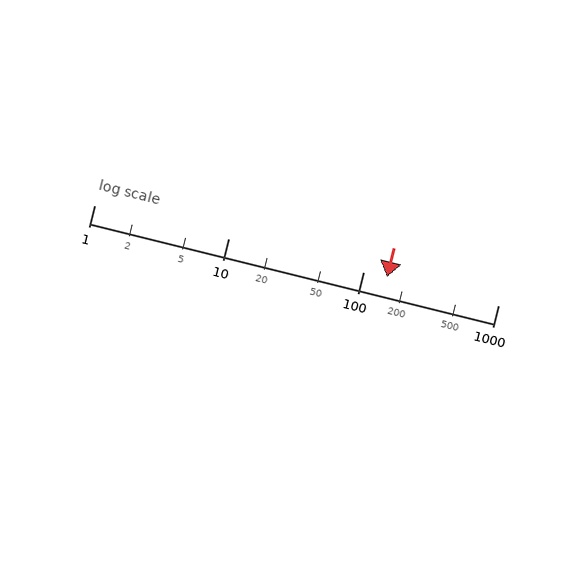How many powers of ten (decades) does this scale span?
The scale spans 3 decades, from 1 to 1000.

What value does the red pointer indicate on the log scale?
The pointer indicates approximately 150.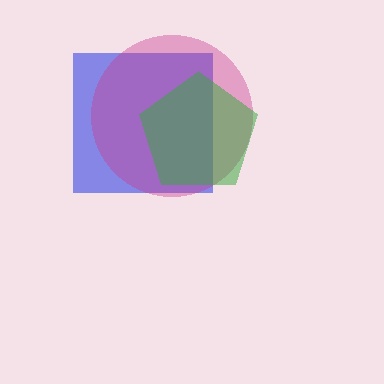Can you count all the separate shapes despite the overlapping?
Yes, there are 3 separate shapes.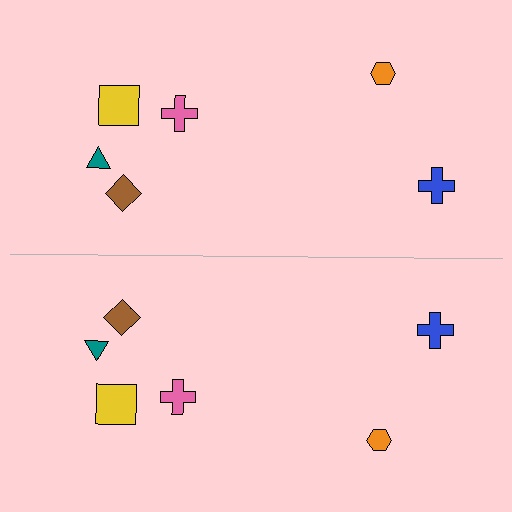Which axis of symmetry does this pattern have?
The pattern has a horizontal axis of symmetry running through the center of the image.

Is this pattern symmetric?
Yes, this pattern has bilateral (reflection) symmetry.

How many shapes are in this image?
There are 12 shapes in this image.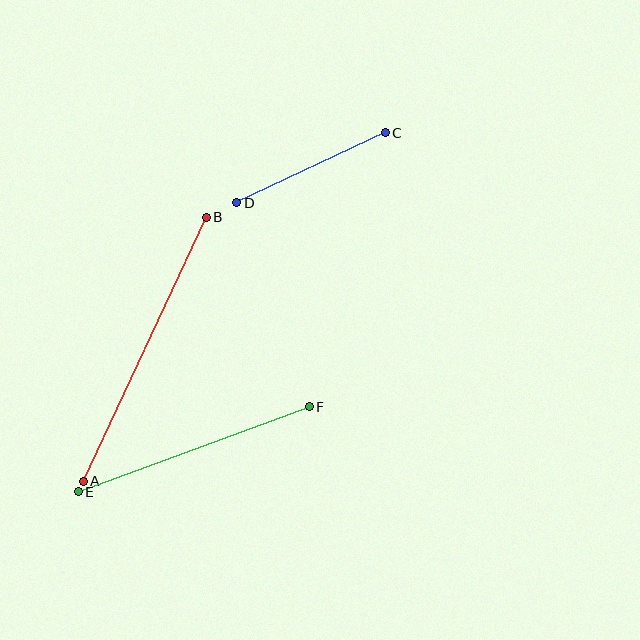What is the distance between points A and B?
The distance is approximately 291 pixels.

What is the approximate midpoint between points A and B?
The midpoint is at approximately (145, 349) pixels.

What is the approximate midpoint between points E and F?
The midpoint is at approximately (194, 449) pixels.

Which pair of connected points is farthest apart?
Points A and B are farthest apart.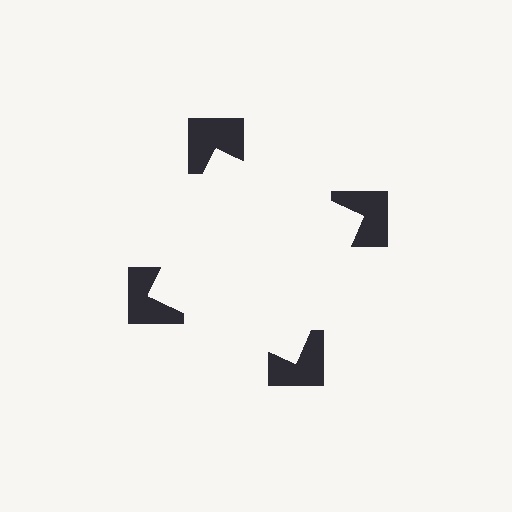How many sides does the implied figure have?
4 sides.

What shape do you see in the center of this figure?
An illusory square — its edges are inferred from the aligned wedge cuts in the notched squares, not physically drawn.